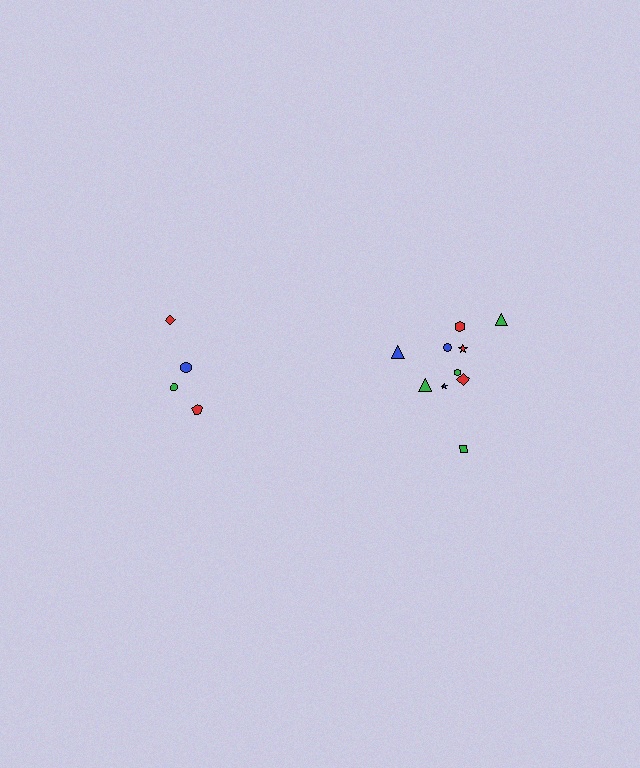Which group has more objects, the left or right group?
The right group.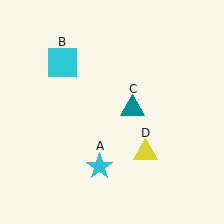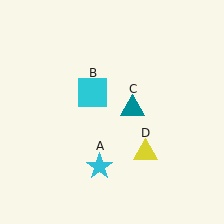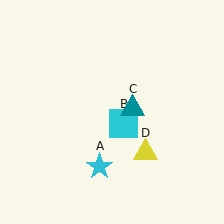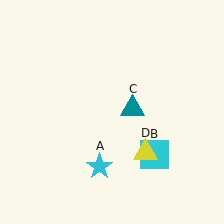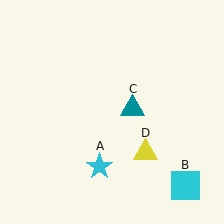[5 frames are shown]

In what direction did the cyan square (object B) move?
The cyan square (object B) moved down and to the right.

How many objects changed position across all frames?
1 object changed position: cyan square (object B).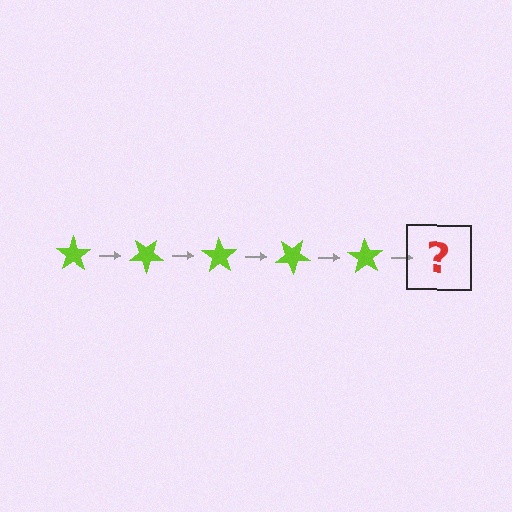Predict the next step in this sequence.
The next step is a lime star rotated 175 degrees.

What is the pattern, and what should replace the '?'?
The pattern is that the star rotates 35 degrees each step. The '?' should be a lime star rotated 175 degrees.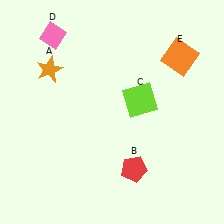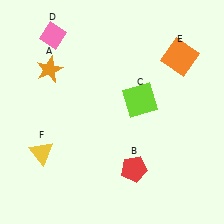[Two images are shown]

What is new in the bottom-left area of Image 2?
A yellow triangle (F) was added in the bottom-left area of Image 2.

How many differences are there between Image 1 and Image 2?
There is 1 difference between the two images.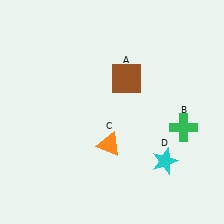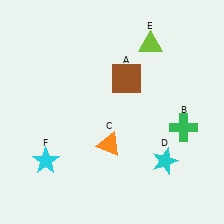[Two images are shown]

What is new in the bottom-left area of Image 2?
A cyan star (F) was added in the bottom-left area of Image 2.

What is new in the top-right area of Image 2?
A lime triangle (E) was added in the top-right area of Image 2.